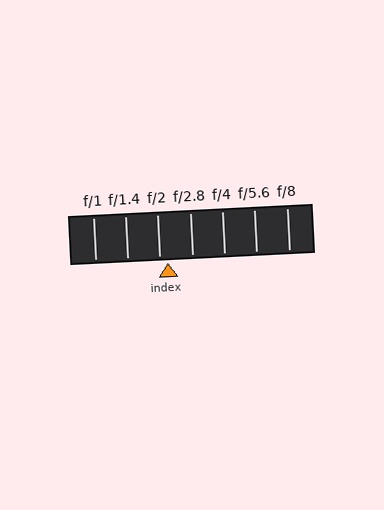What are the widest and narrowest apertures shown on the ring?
The widest aperture shown is f/1 and the narrowest is f/8.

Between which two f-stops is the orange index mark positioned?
The index mark is between f/2 and f/2.8.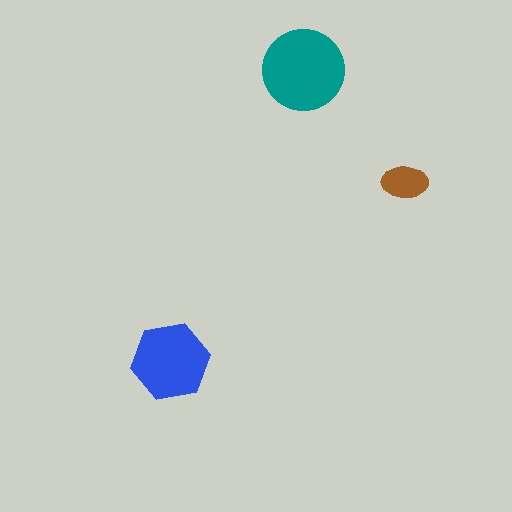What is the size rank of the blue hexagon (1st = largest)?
2nd.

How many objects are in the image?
There are 3 objects in the image.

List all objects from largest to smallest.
The teal circle, the blue hexagon, the brown ellipse.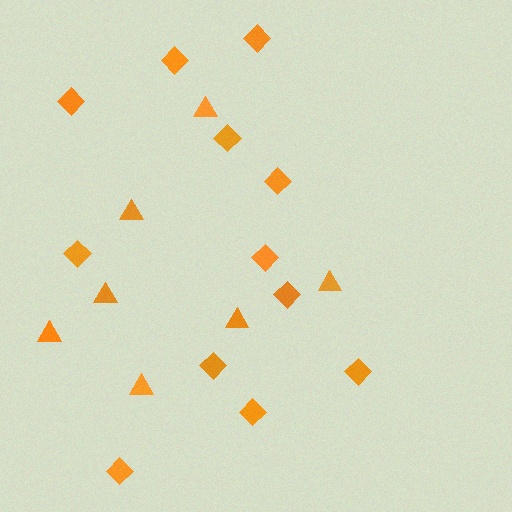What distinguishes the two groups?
There are 2 groups: one group of diamonds (12) and one group of triangles (7).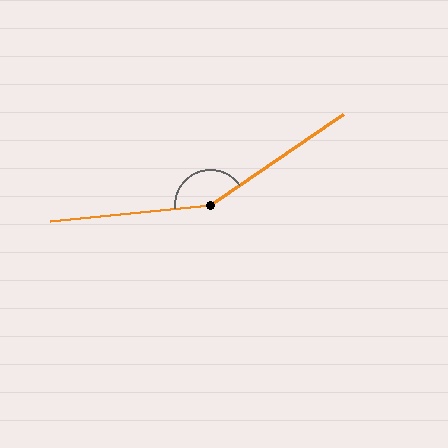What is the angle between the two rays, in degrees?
Approximately 151 degrees.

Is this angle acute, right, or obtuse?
It is obtuse.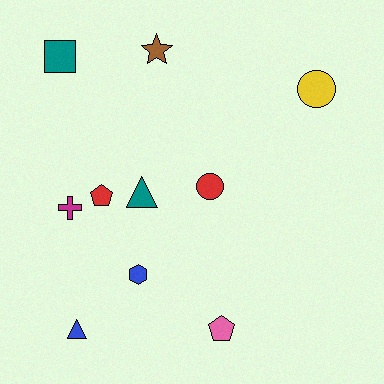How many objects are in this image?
There are 10 objects.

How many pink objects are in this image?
There is 1 pink object.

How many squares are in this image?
There is 1 square.